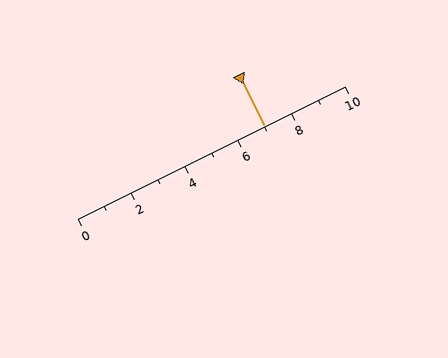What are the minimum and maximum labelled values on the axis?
The axis runs from 0 to 10.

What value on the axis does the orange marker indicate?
The marker indicates approximately 7.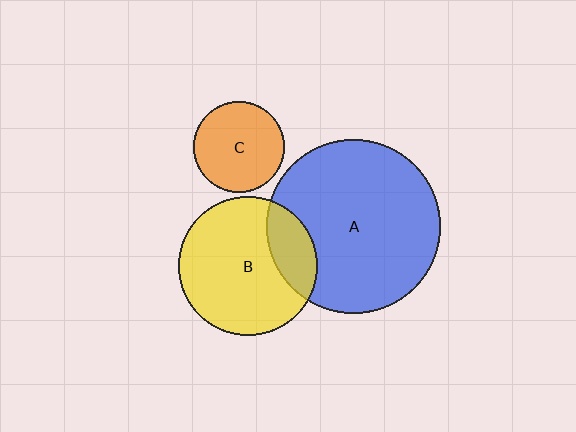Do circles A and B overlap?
Yes.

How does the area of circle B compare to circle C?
Approximately 2.3 times.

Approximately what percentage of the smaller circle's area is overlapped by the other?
Approximately 20%.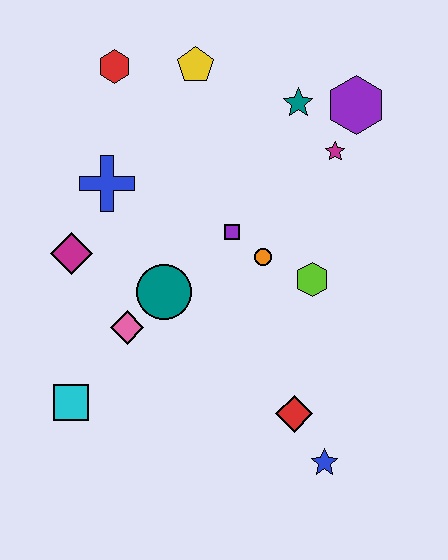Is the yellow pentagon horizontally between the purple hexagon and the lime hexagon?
No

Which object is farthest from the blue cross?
The blue star is farthest from the blue cross.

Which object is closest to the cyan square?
The pink diamond is closest to the cyan square.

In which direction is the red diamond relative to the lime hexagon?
The red diamond is below the lime hexagon.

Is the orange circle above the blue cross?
No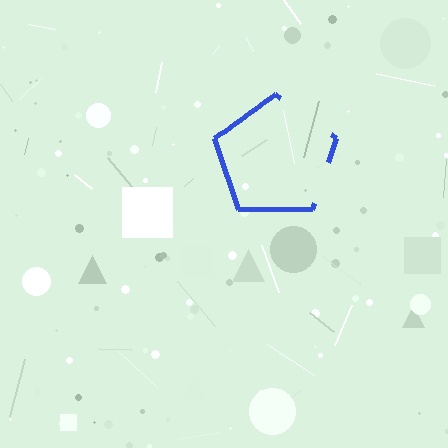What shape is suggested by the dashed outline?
The dashed outline suggests a pentagon.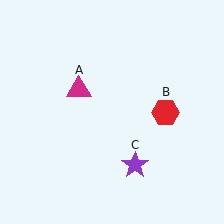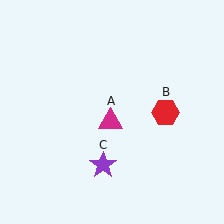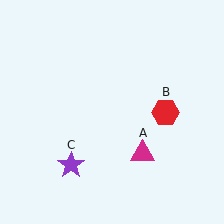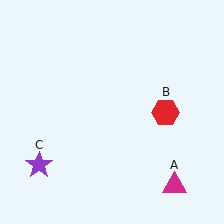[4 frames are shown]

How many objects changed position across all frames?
2 objects changed position: magenta triangle (object A), purple star (object C).